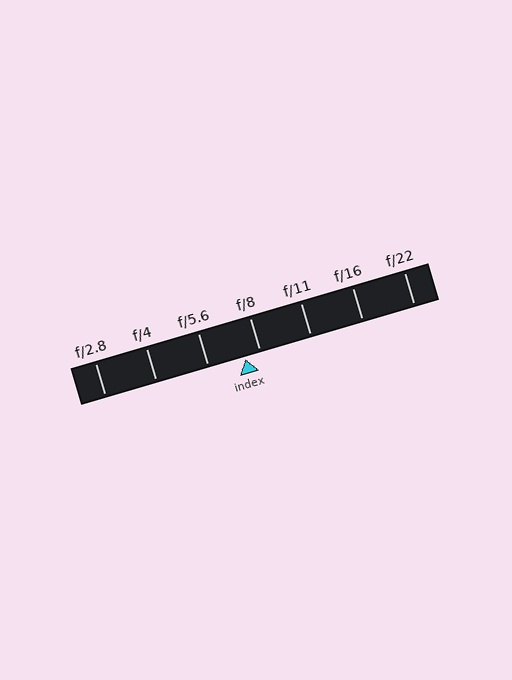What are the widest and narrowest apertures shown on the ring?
The widest aperture shown is f/2.8 and the narrowest is f/22.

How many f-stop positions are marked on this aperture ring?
There are 7 f-stop positions marked.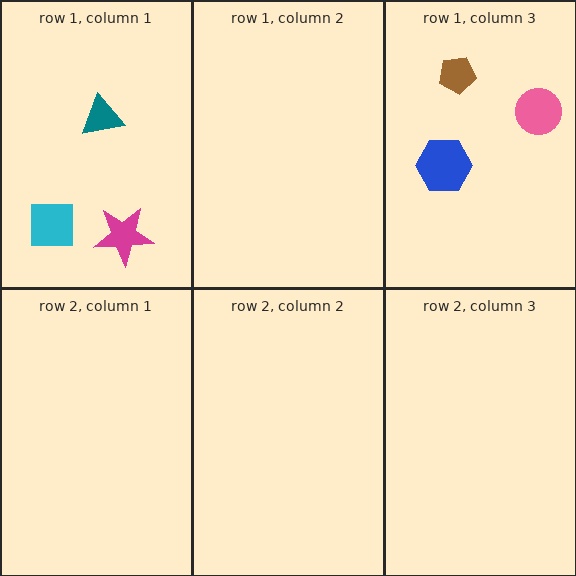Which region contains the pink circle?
The row 1, column 3 region.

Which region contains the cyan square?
The row 1, column 1 region.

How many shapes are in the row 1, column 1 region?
3.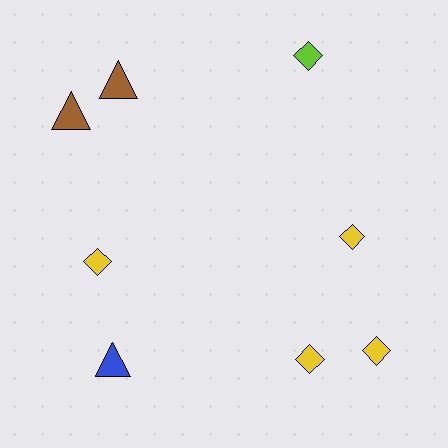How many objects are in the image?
There are 8 objects.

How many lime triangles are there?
There are no lime triangles.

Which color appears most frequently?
Yellow, with 4 objects.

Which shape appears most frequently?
Diamond, with 5 objects.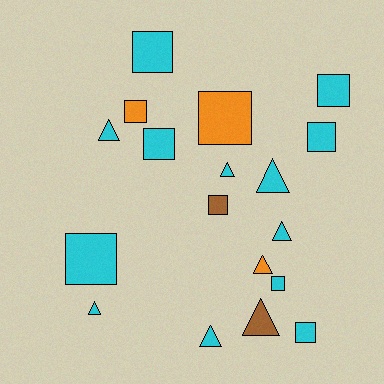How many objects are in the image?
There are 18 objects.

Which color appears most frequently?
Cyan, with 13 objects.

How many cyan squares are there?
There are 7 cyan squares.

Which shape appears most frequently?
Square, with 10 objects.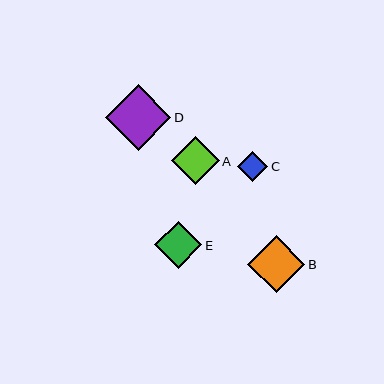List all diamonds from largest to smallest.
From largest to smallest: D, B, A, E, C.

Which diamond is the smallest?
Diamond C is the smallest with a size of approximately 31 pixels.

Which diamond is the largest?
Diamond D is the largest with a size of approximately 66 pixels.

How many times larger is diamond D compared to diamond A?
Diamond D is approximately 1.4 times the size of diamond A.